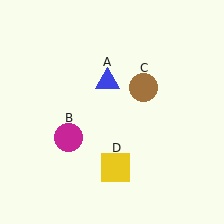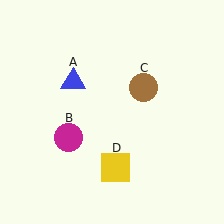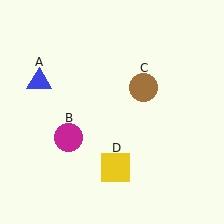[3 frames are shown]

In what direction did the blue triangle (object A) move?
The blue triangle (object A) moved left.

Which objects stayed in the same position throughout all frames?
Magenta circle (object B) and brown circle (object C) and yellow square (object D) remained stationary.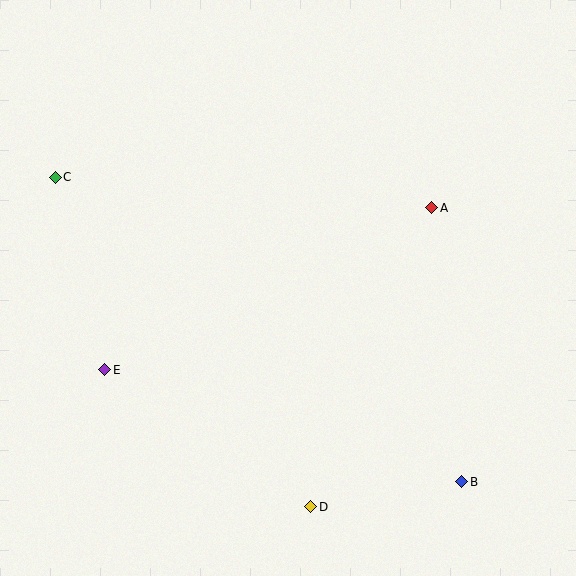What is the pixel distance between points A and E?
The distance between A and E is 365 pixels.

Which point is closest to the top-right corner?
Point A is closest to the top-right corner.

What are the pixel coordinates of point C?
Point C is at (55, 177).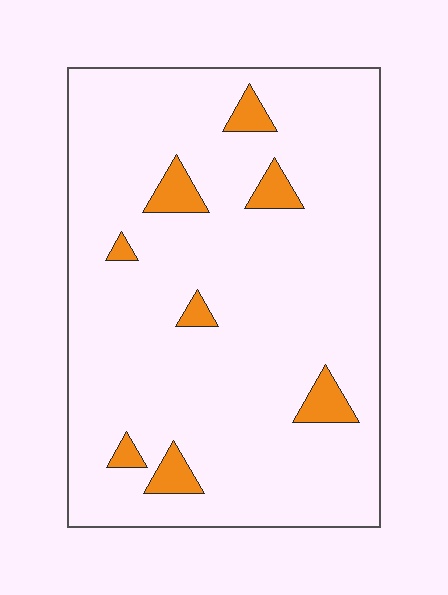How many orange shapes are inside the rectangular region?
8.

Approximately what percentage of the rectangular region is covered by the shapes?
Approximately 10%.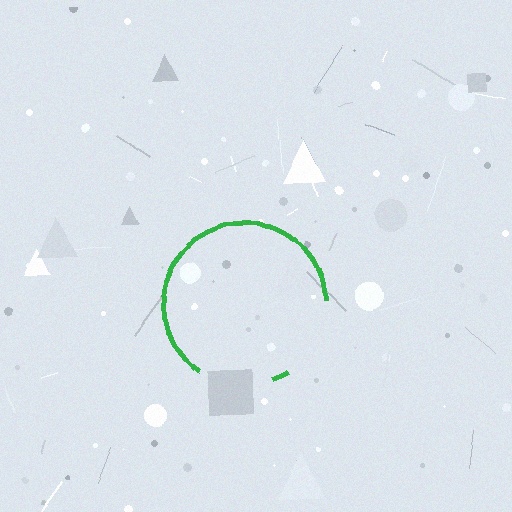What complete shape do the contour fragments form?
The contour fragments form a circle.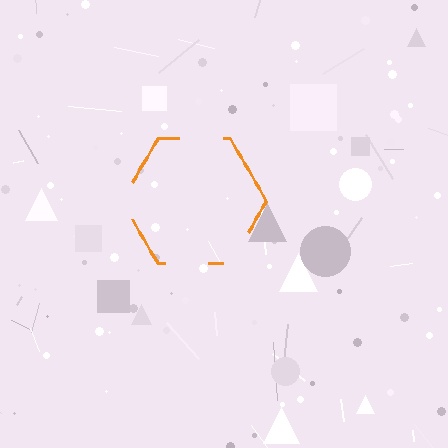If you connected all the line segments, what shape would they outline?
They would outline a hexagon.